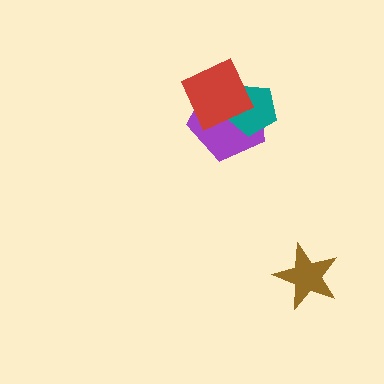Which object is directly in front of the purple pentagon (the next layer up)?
The teal pentagon is directly in front of the purple pentagon.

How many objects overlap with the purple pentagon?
2 objects overlap with the purple pentagon.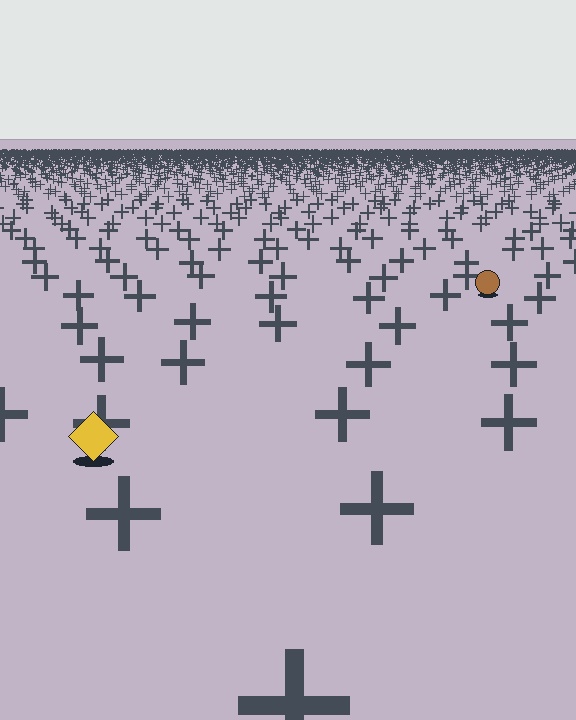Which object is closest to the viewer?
The yellow diamond is closest. The texture marks near it are larger and more spread out.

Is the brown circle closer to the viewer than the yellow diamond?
No. The yellow diamond is closer — you can tell from the texture gradient: the ground texture is coarser near it.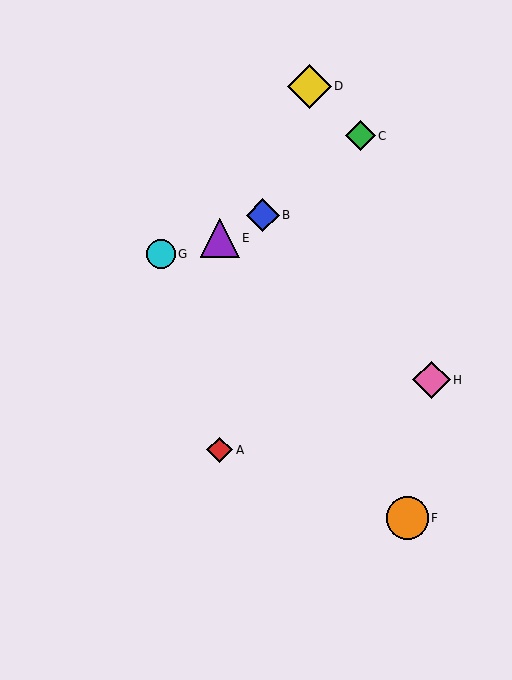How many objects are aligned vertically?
2 objects (A, E) are aligned vertically.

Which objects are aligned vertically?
Objects A, E are aligned vertically.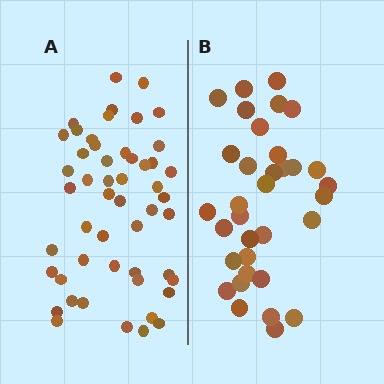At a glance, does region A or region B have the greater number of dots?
Region A (the left region) has more dots.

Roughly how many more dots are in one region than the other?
Region A has approximately 15 more dots than region B.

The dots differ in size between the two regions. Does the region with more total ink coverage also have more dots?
No. Region B has more total ink coverage because its dots are larger, but region A actually contains more individual dots. Total area can be misleading — the number of items is what matters here.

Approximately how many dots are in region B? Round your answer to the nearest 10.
About 30 dots. (The exact count is 34, which rounds to 30.)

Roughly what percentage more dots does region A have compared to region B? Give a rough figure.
About 50% more.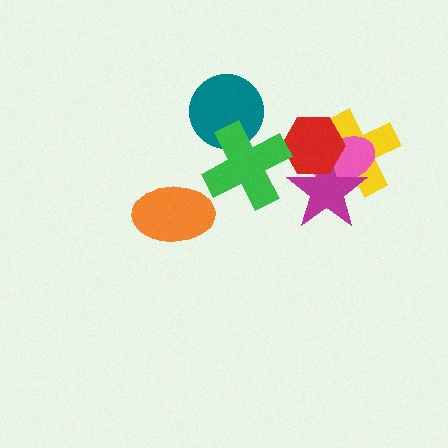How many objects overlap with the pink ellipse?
3 objects overlap with the pink ellipse.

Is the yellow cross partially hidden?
Yes, it is partially covered by another shape.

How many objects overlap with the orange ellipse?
0 objects overlap with the orange ellipse.